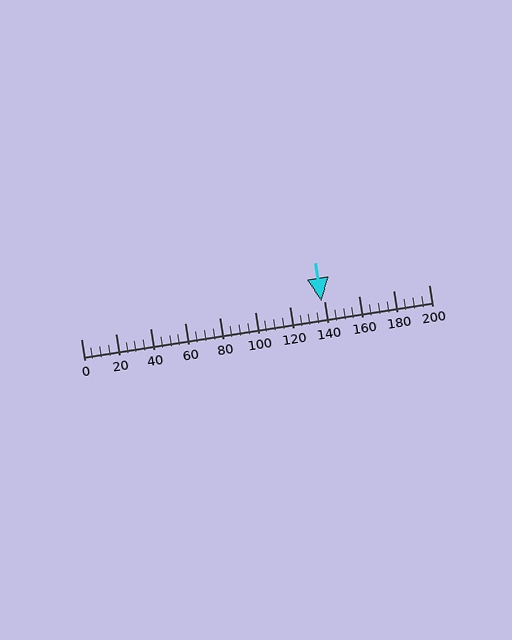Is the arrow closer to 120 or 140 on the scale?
The arrow is closer to 140.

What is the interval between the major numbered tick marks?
The major tick marks are spaced 20 units apart.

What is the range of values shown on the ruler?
The ruler shows values from 0 to 200.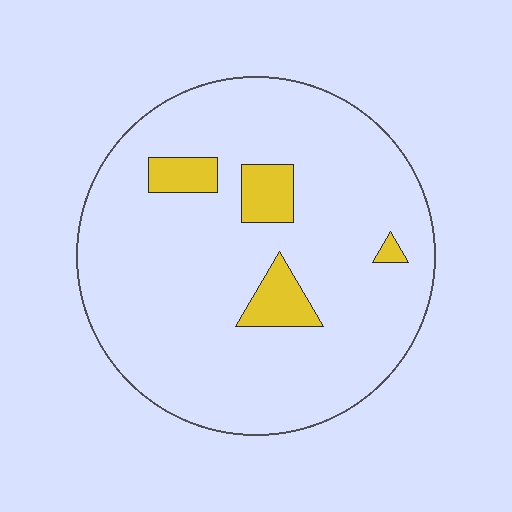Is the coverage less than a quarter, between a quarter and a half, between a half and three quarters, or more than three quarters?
Less than a quarter.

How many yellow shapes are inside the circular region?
4.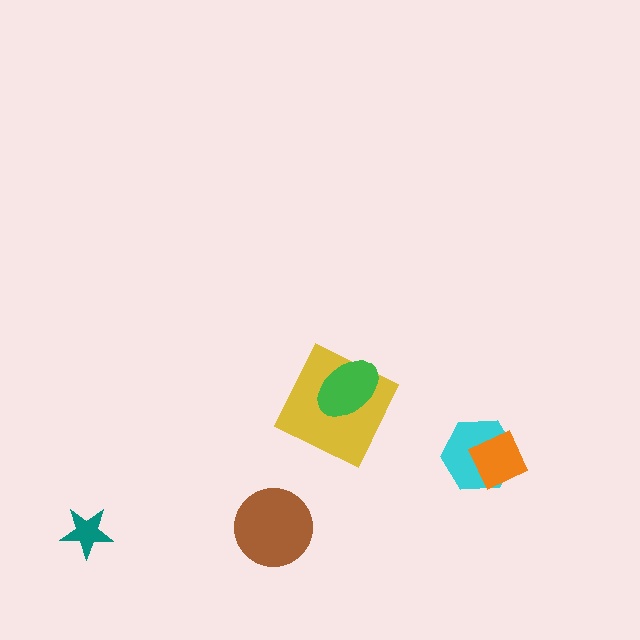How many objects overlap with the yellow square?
1 object overlaps with the yellow square.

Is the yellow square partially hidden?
Yes, it is partially covered by another shape.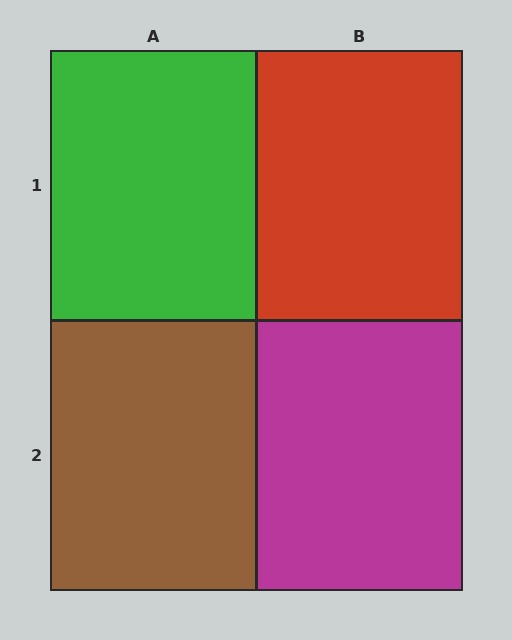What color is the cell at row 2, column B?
Magenta.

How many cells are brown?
1 cell is brown.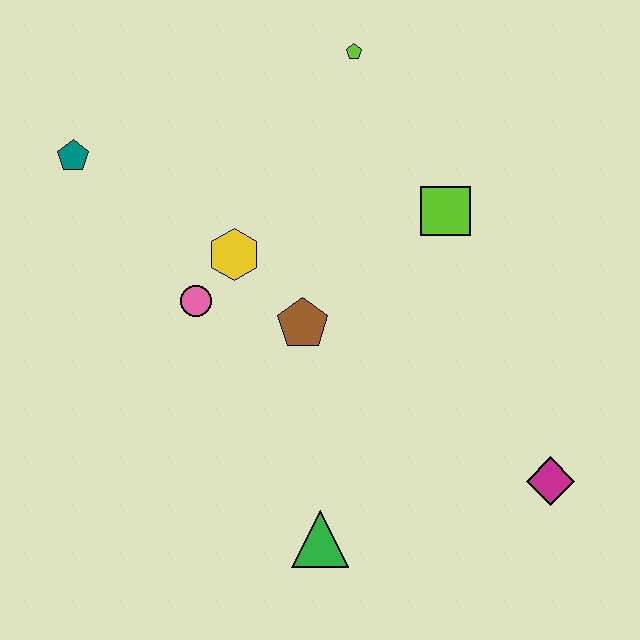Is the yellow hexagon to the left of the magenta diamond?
Yes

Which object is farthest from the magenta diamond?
The teal pentagon is farthest from the magenta diamond.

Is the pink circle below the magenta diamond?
No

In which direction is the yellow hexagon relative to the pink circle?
The yellow hexagon is above the pink circle.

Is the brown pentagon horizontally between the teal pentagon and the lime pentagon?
Yes